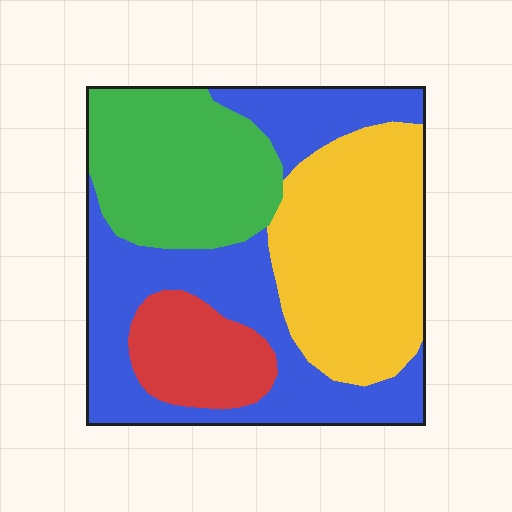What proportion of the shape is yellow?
Yellow covers 29% of the shape.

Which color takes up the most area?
Blue, at roughly 35%.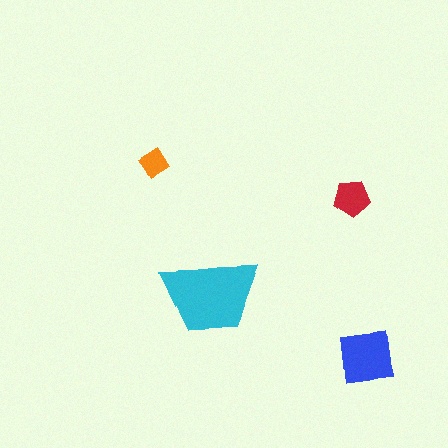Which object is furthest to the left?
The orange diamond is leftmost.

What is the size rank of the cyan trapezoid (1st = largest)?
1st.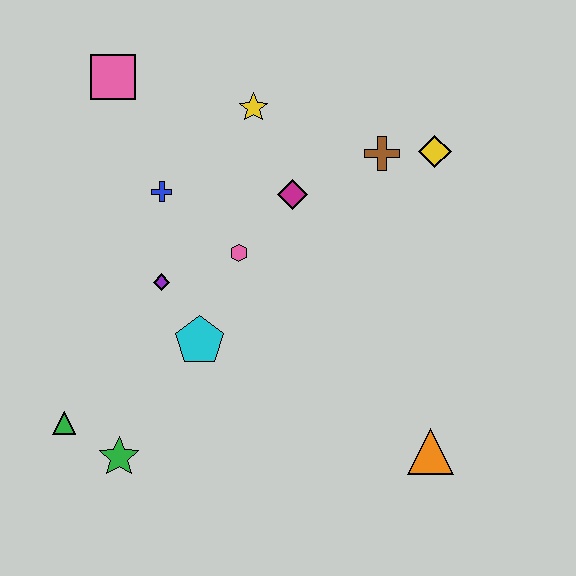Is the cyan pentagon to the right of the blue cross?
Yes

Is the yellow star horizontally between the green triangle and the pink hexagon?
No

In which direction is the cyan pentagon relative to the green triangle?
The cyan pentagon is to the right of the green triangle.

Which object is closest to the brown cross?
The yellow diamond is closest to the brown cross.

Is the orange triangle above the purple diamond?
No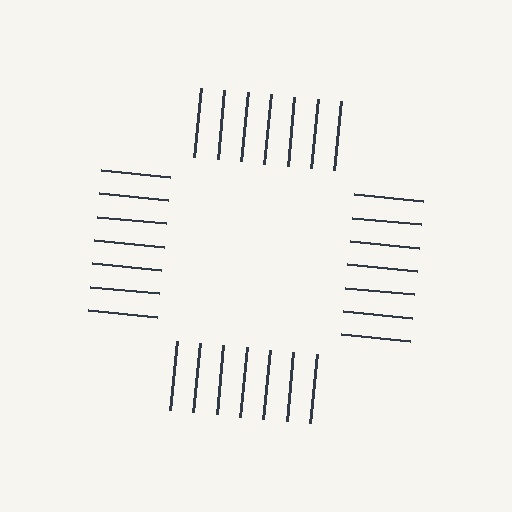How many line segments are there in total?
28 — 7 along each of the 4 edges.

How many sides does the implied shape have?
4 sides — the line-ends trace a square.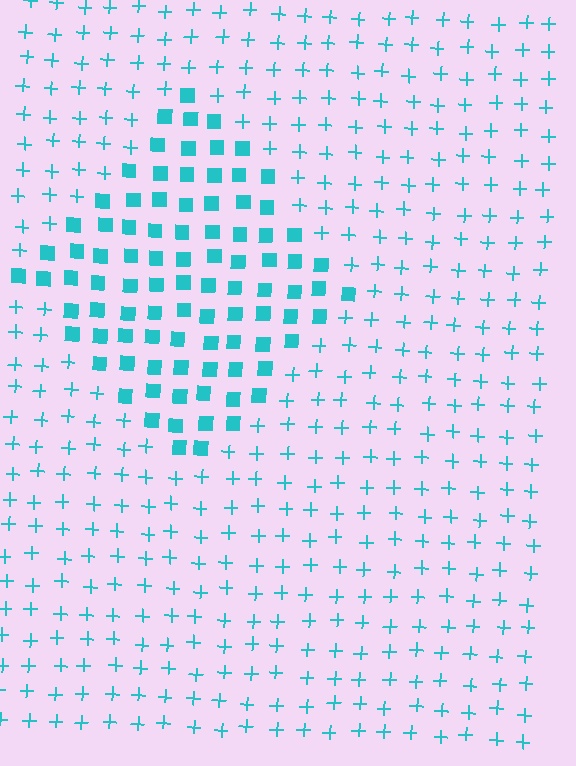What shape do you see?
I see a diamond.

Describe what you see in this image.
The image is filled with small cyan elements arranged in a uniform grid. A diamond-shaped region contains squares, while the surrounding area contains plus signs. The boundary is defined purely by the change in element shape.